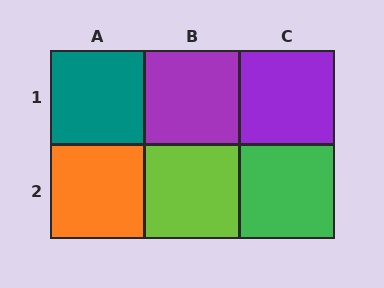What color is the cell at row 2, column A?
Orange.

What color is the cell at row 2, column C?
Green.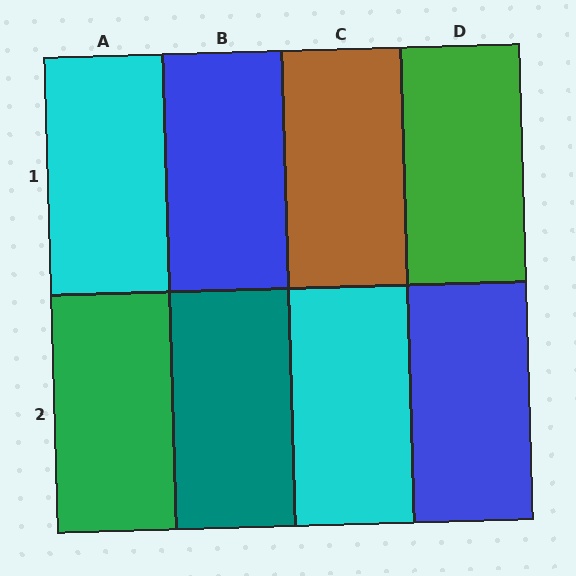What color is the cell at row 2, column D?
Blue.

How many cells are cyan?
2 cells are cyan.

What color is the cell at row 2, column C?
Cyan.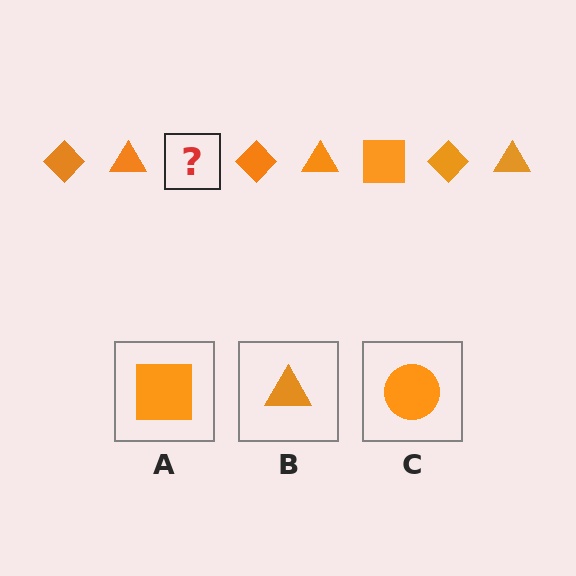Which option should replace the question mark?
Option A.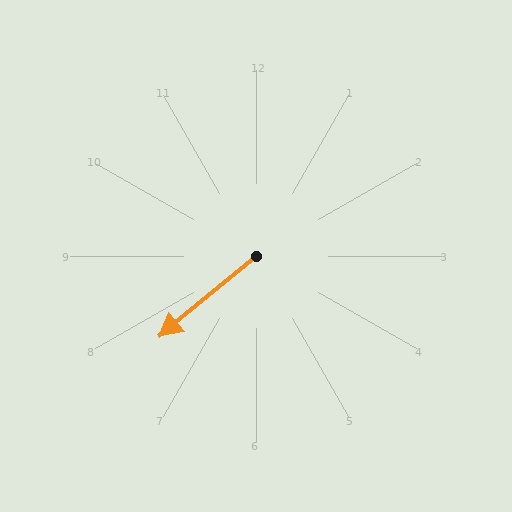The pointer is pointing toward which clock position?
Roughly 8 o'clock.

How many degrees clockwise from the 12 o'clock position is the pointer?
Approximately 230 degrees.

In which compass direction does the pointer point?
Southwest.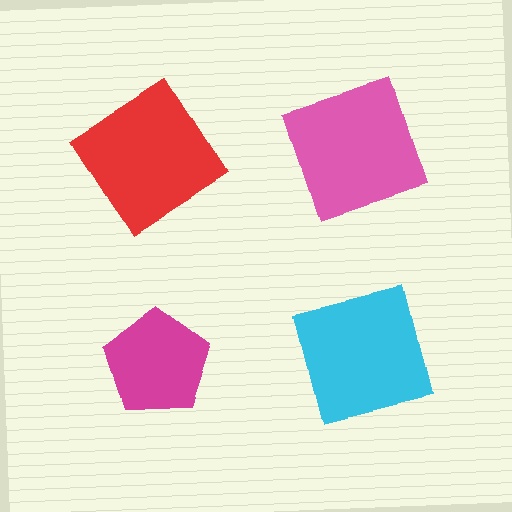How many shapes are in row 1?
2 shapes.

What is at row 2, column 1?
A magenta pentagon.